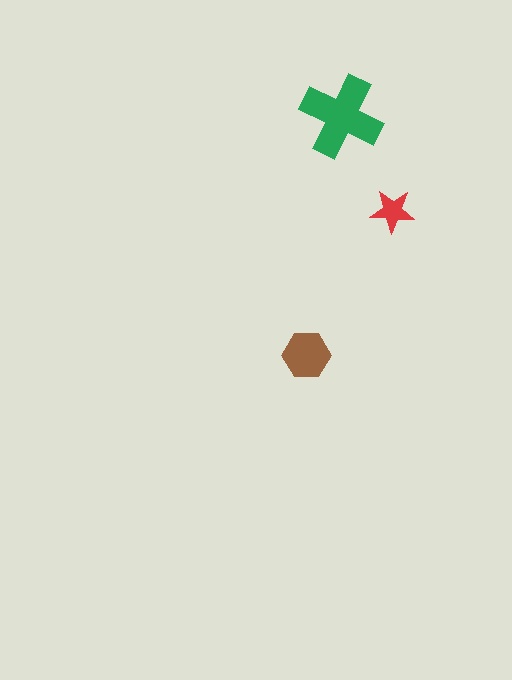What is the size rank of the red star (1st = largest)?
3rd.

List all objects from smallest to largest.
The red star, the brown hexagon, the green cross.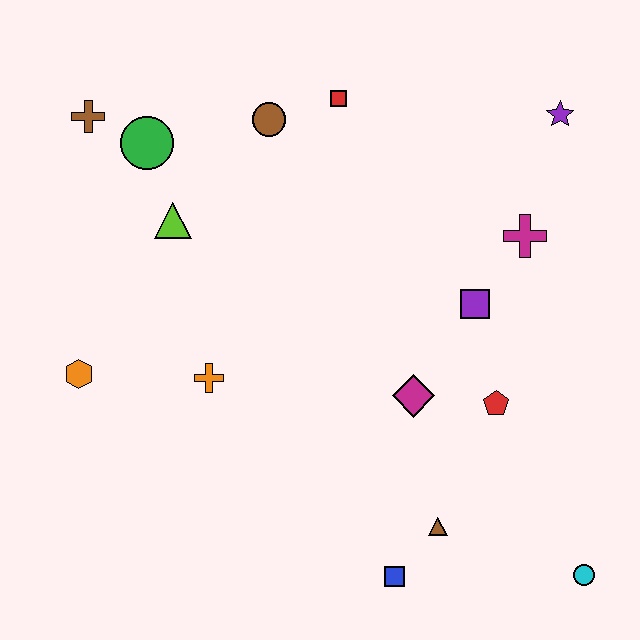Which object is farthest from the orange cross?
The purple star is farthest from the orange cross.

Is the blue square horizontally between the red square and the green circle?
No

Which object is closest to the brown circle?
The red square is closest to the brown circle.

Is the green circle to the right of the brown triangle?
No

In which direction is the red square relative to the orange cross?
The red square is above the orange cross.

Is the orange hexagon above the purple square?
No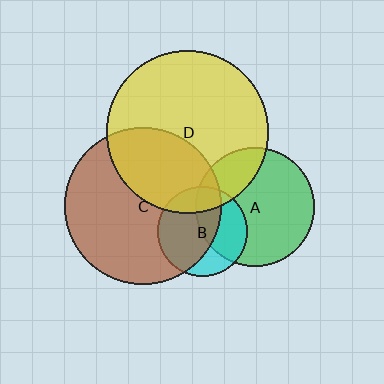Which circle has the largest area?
Circle D (yellow).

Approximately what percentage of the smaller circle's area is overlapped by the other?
Approximately 65%.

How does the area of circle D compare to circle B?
Approximately 3.3 times.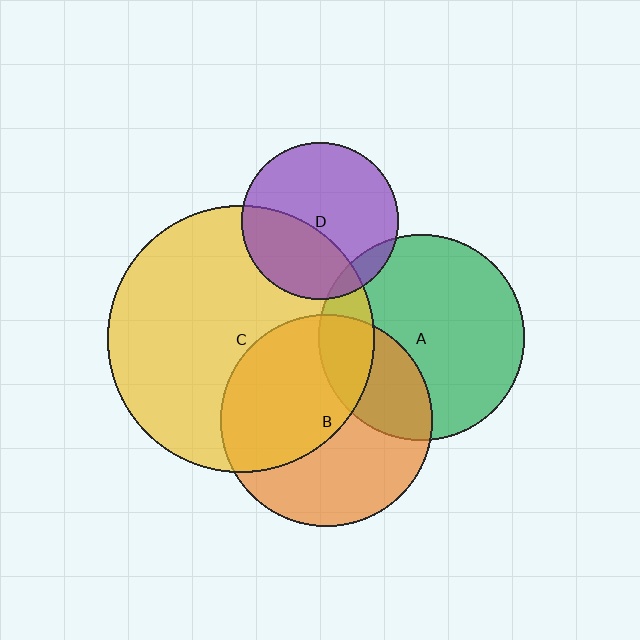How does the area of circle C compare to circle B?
Approximately 1.6 times.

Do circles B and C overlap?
Yes.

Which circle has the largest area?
Circle C (yellow).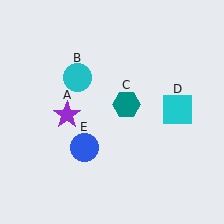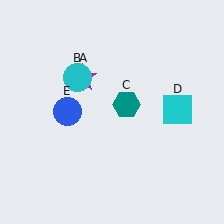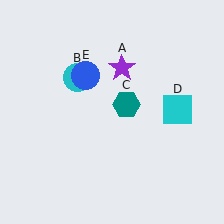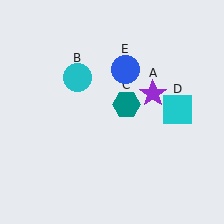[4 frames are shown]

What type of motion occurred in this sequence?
The purple star (object A), blue circle (object E) rotated clockwise around the center of the scene.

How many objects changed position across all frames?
2 objects changed position: purple star (object A), blue circle (object E).